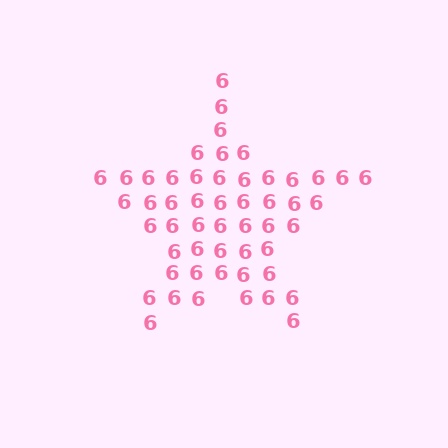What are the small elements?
The small elements are digit 6's.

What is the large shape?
The large shape is a star.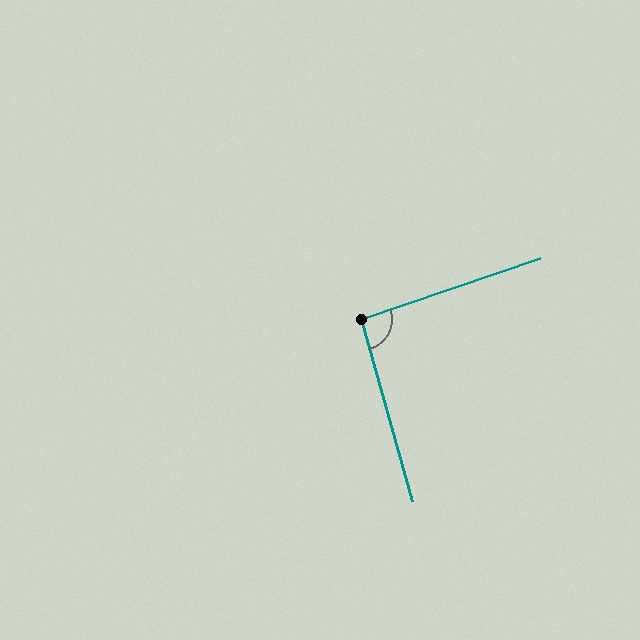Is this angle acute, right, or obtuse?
It is approximately a right angle.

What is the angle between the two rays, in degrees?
Approximately 93 degrees.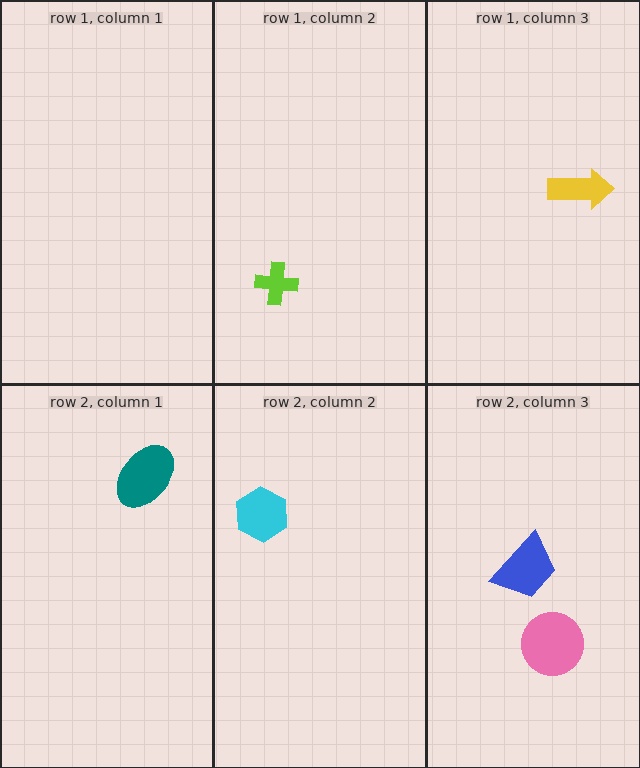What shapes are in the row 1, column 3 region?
The yellow arrow.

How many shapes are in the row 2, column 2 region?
1.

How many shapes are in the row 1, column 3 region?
1.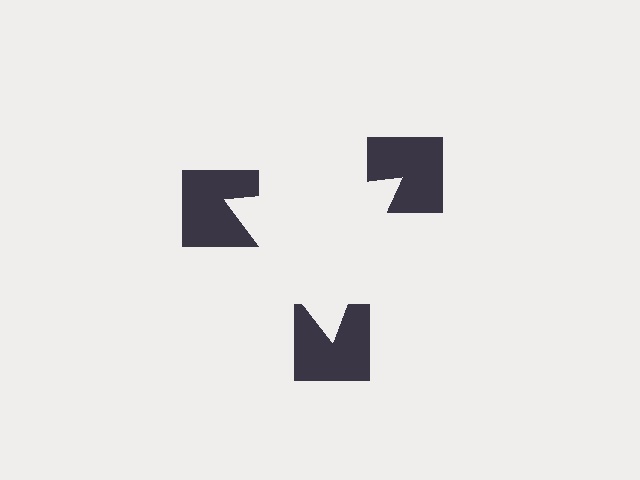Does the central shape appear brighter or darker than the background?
It typically appears slightly brighter than the background, even though no actual brightness change is drawn.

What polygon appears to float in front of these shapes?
An illusory triangle — its edges are inferred from the aligned wedge cuts in the notched squares, not physically drawn.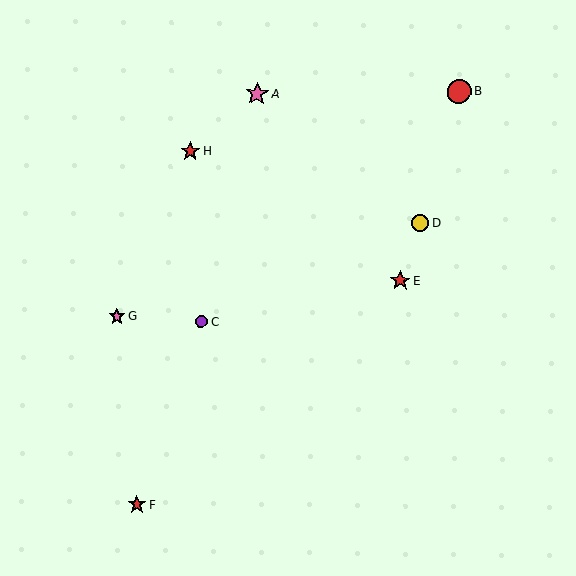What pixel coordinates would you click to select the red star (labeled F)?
Click at (137, 505) to select the red star F.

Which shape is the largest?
The red circle (labeled B) is the largest.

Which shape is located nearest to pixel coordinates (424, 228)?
The yellow circle (labeled D) at (420, 222) is nearest to that location.